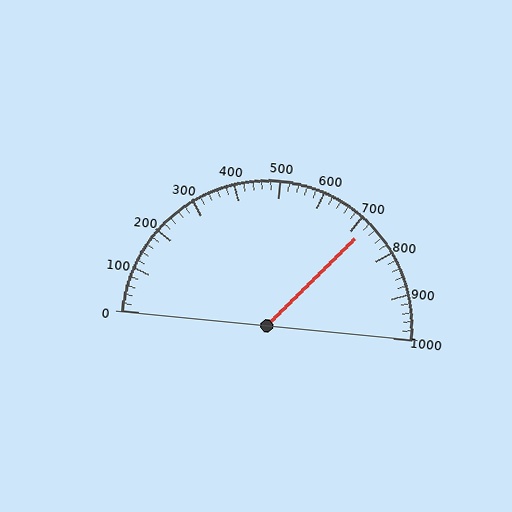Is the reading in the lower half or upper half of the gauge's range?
The reading is in the upper half of the range (0 to 1000).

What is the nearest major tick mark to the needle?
The nearest major tick mark is 700.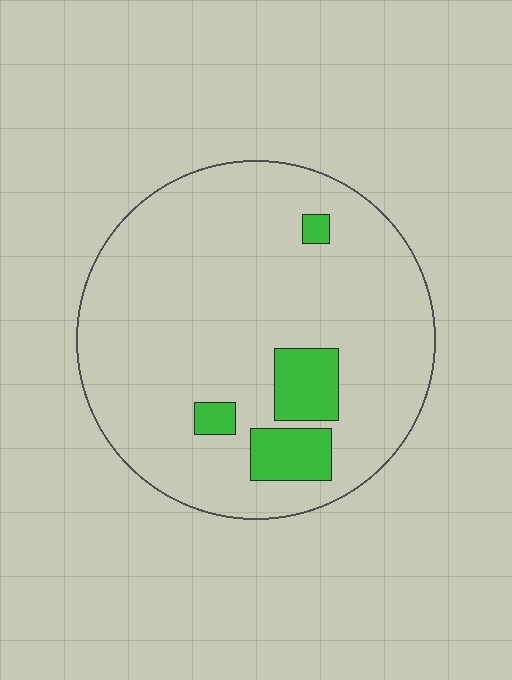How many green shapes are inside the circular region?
4.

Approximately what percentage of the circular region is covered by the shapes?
Approximately 10%.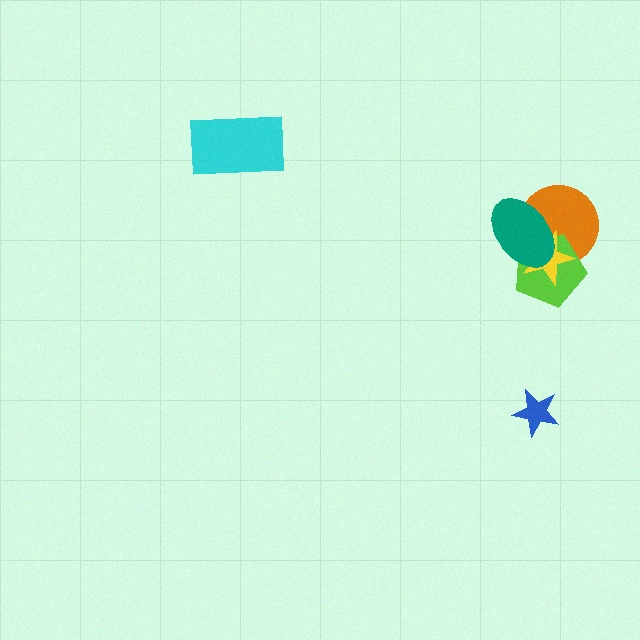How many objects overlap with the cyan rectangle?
0 objects overlap with the cyan rectangle.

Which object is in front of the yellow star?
The teal ellipse is in front of the yellow star.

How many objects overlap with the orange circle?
3 objects overlap with the orange circle.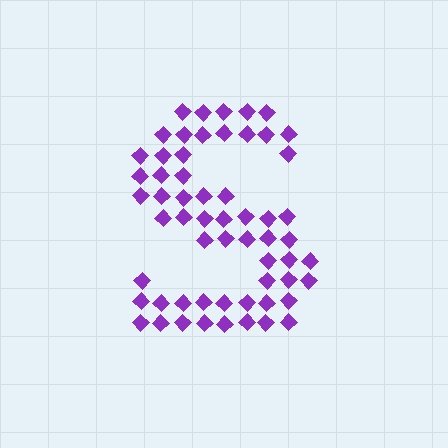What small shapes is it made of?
It is made of small diamonds.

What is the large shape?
The large shape is the letter S.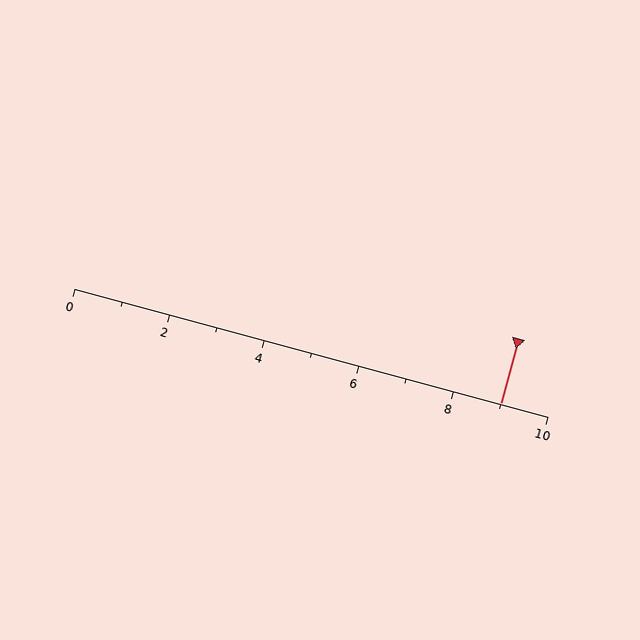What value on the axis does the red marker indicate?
The marker indicates approximately 9.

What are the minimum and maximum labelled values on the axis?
The axis runs from 0 to 10.